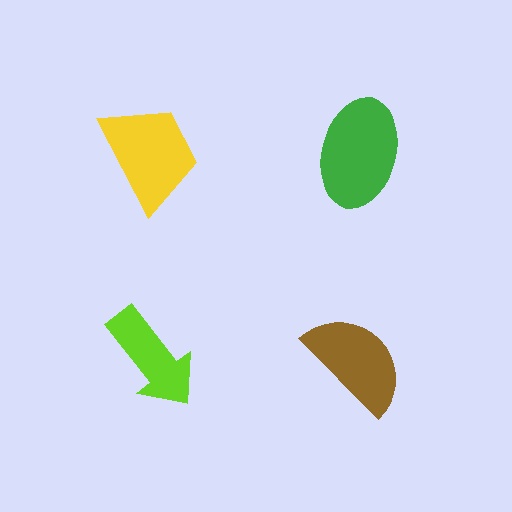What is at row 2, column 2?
A brown semicircle.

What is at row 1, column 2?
A green ellipse.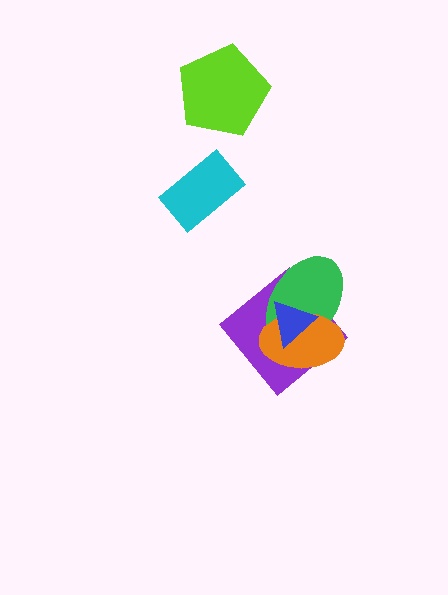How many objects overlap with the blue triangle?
3 objects overlap with the blue triangle.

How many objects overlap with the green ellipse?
3 objects overlap with the green ellipse.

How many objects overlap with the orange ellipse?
3 objects overlap with the orange ellipse.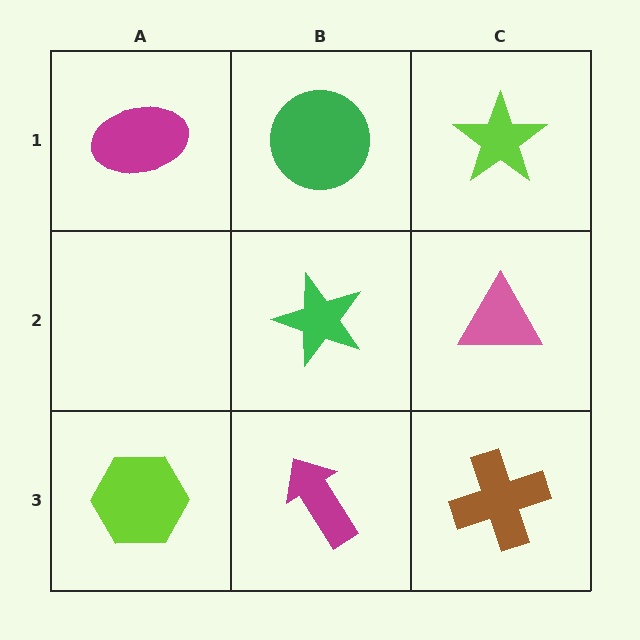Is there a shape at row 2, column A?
No, that cell is empty.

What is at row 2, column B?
A green star.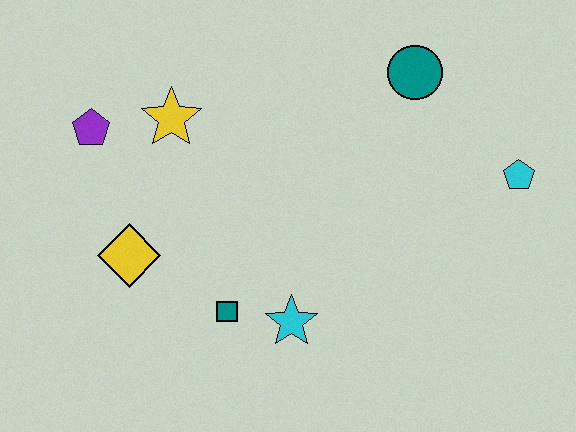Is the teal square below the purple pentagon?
Yes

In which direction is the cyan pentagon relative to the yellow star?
The cyan pentagon is to the right of the yellow star.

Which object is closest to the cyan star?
The teal square is closest to the cyan star.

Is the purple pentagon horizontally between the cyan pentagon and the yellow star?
No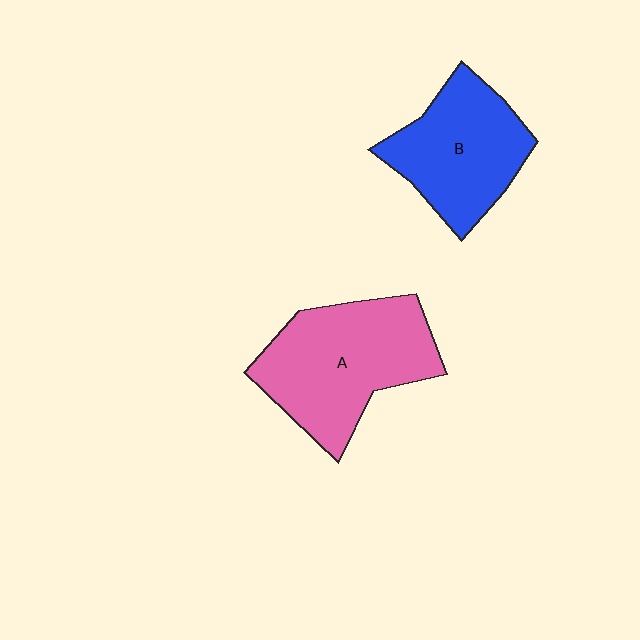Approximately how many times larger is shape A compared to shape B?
Approximately 1.2 times.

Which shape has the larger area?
Shape A (pink).